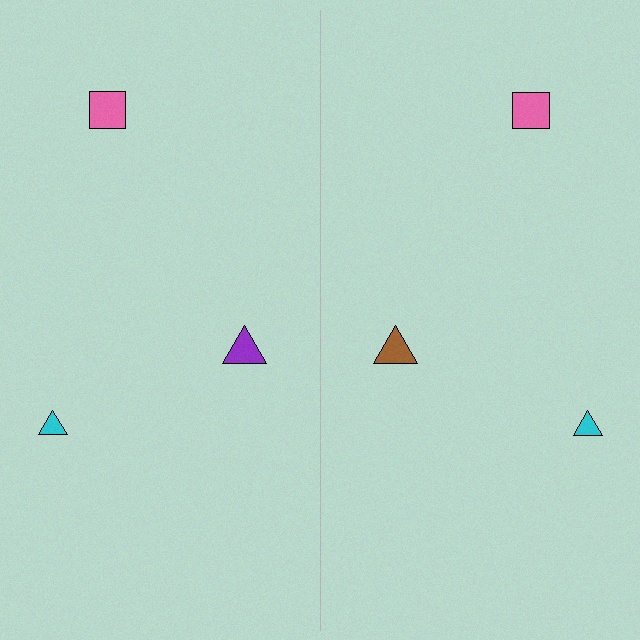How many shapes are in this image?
There are 6 shapes in this image.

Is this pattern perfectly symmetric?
No, the pattern is not perfectly symmetric. The brown triangle on the right side breaks the symmetry — its mirror counterpart is purple.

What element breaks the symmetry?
The brown triangle on the right side breaks the symmetry — its mirror counterpart is purple.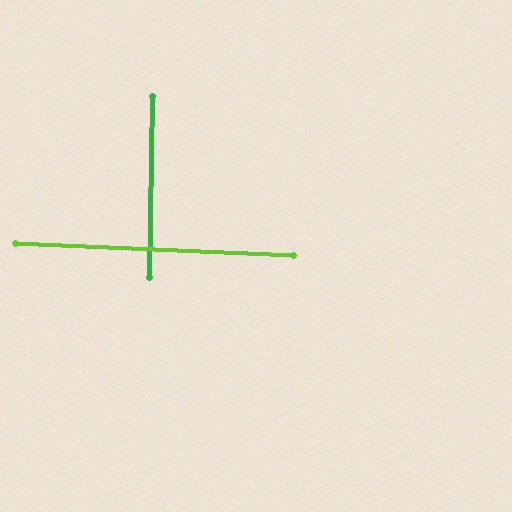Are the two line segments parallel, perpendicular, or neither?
Perpendicular — they meet at approximately 88°.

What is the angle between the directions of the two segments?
Approximately 88 degrees.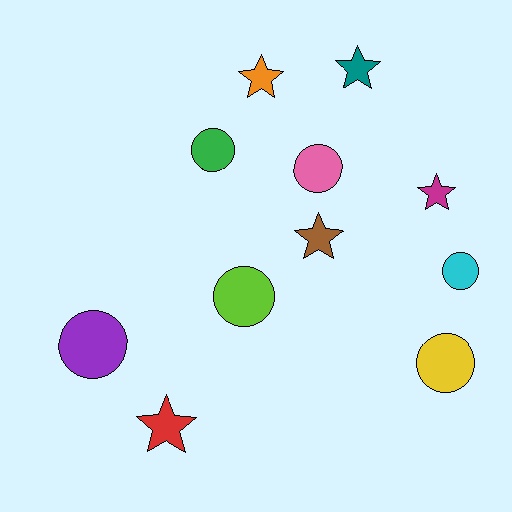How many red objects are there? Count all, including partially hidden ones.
There is 1 red object.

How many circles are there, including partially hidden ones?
There are 6 circles.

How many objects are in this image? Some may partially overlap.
There are 11 objects.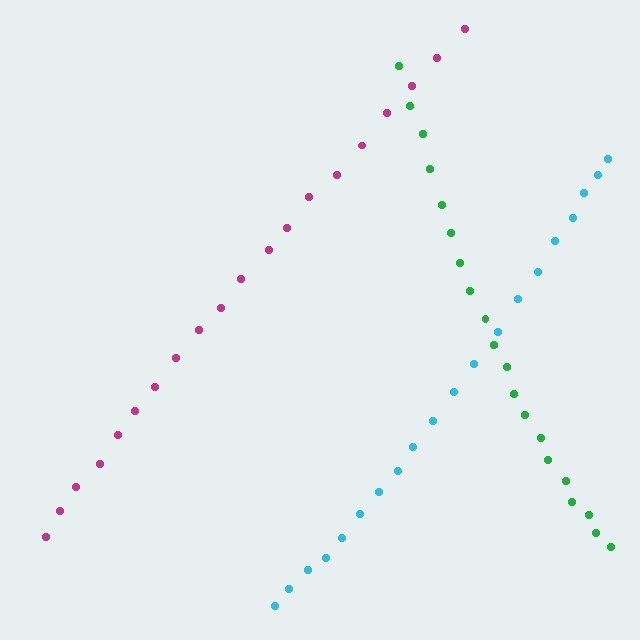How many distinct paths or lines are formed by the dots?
There are 3 distinct paths.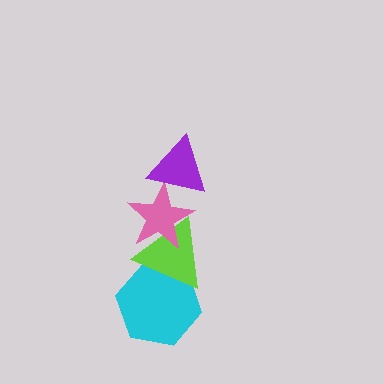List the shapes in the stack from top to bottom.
From top to bottom: the purple triangle, the pink star, the lime triangle, the cyan hexagon.